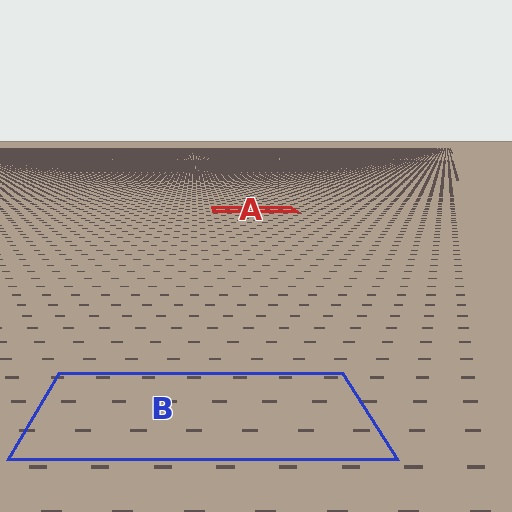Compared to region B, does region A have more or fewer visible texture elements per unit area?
Region A has more texture elements per unit area — they are packed more densely because it is farther away.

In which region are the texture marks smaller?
The texture marks are smaller in region A, because it is farther away.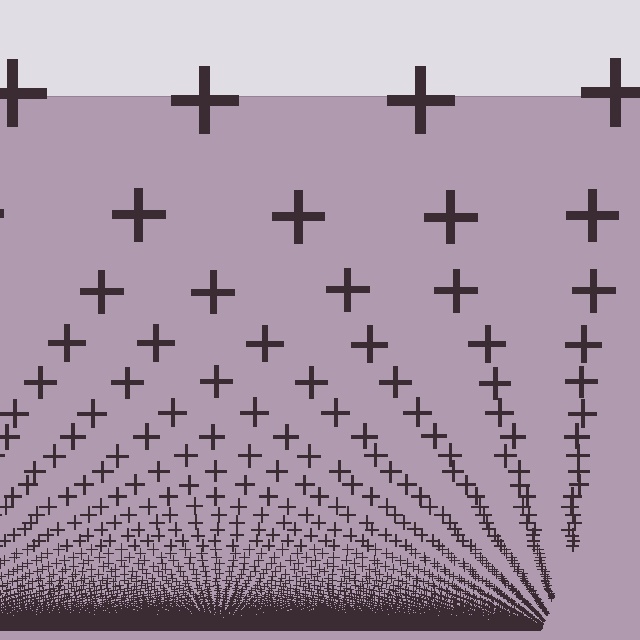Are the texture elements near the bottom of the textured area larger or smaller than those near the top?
Smaller. The gradient is inverted — elements near the bottom are smaller and denser.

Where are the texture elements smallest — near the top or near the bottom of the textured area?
Near the bottom.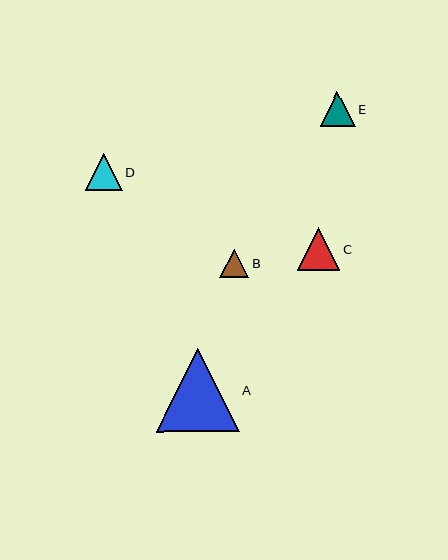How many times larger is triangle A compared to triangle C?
Triangle A is approximately 1.9 times the size of triangle C.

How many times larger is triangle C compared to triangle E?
Triangle C is approximately 1.2 times the size of triangle E.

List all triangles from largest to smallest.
From largest to smallest: A, C, D, E, B.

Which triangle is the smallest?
Triangle B is the smallest with a size of approximately 29 pixels.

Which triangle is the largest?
Triangle A is the largest with a size of approximately 83 pixels.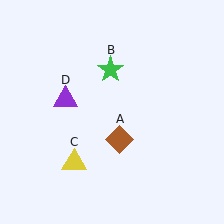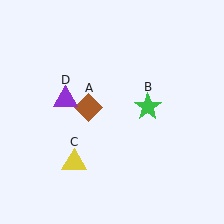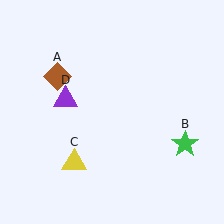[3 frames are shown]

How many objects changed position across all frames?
2 objects changed position: brown diamond (object A), green star (object B).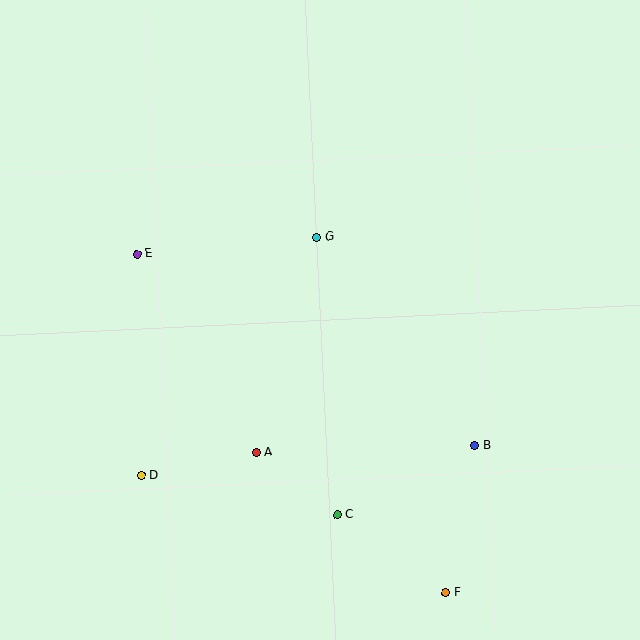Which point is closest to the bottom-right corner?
Point F is closest to the bottom-right corner.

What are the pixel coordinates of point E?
Point E is at (137, 254).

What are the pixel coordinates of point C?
Point C is at (337, 515).